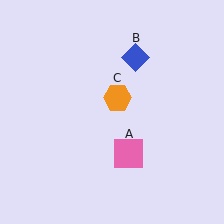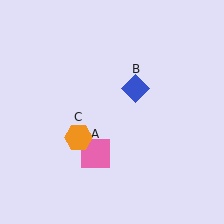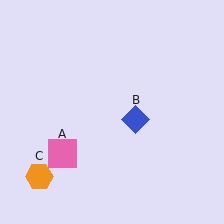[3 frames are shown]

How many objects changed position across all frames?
3 objects changed position: pink square (object A), blue diamond (object B), orange hexagon (object C).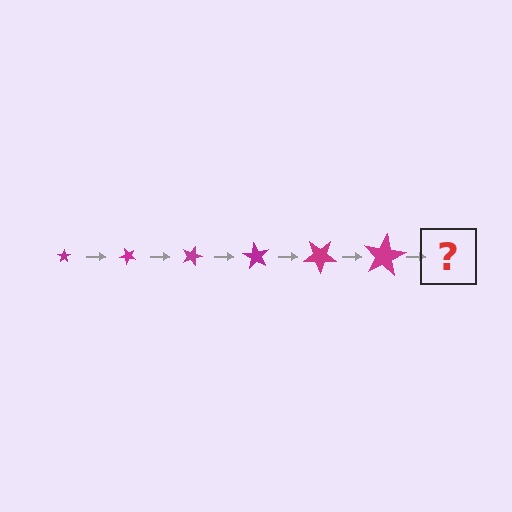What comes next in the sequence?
The next element should be a star, larger than the previous one and rotated 270 degrees from the start.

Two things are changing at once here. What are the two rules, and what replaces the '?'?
The two rules are that the star grows larger each step and it rotates 45 degrees each step. The '?' should be a star, larger than the previous one and rotated 270 degrees from the start.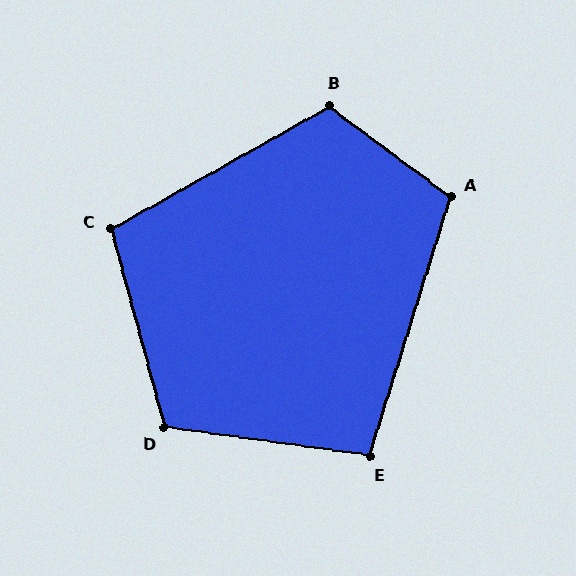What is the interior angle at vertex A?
Approximately 109 degrees (obtuse).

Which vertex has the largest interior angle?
B, at approximately 114 degrees.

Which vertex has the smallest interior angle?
E, at approximately 100 degrees.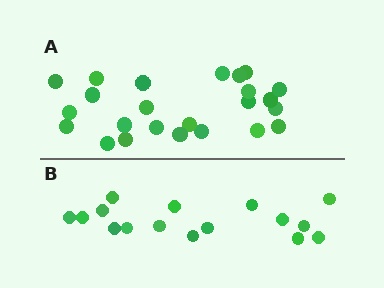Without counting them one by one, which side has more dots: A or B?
Region A (the top region) has more dots.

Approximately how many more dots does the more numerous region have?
Region A has roughly 8 or so more dots than region B.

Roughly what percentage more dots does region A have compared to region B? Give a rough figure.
About 50% more.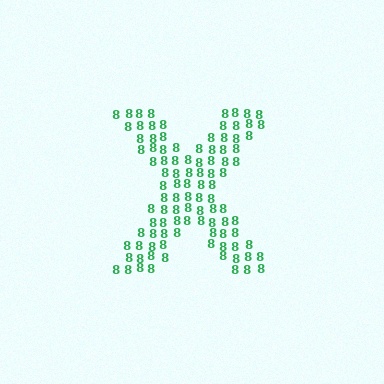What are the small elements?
The small elements are digit 8's.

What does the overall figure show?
The overall figure shows the letter X.